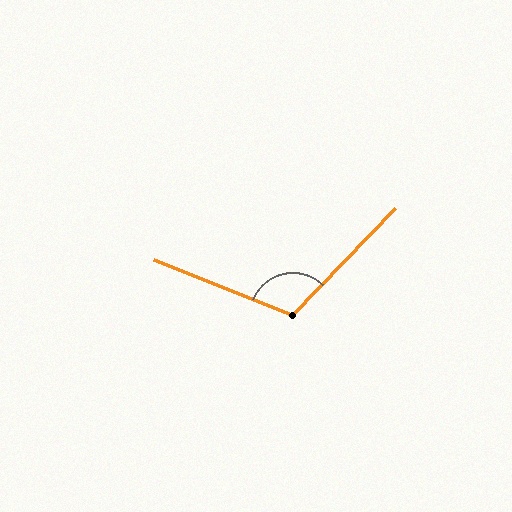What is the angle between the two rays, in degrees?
Approximately 112 degrees.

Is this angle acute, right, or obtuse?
It is obtuse.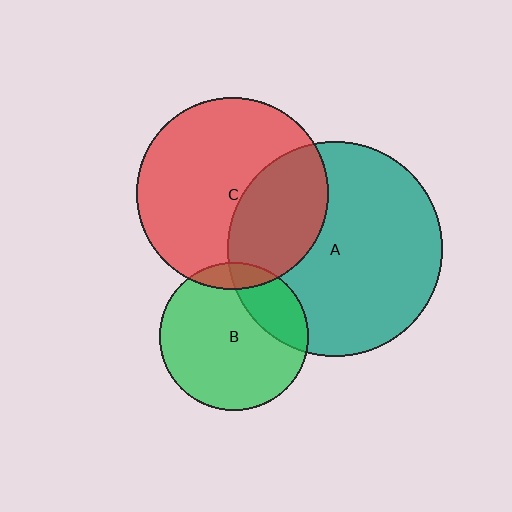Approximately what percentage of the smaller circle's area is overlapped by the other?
Approximately 10%.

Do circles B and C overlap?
Yes.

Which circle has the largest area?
Circle A (teal).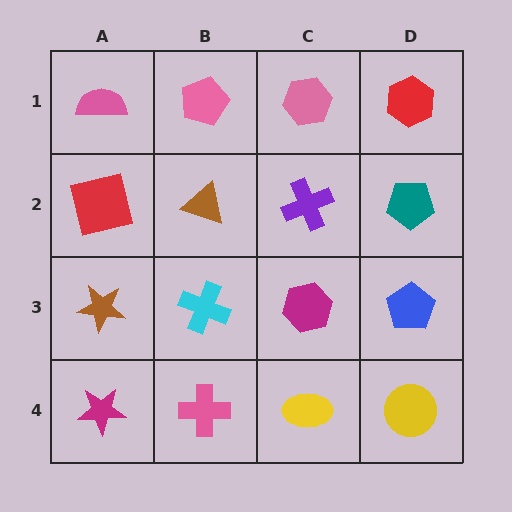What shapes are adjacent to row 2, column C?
A pink hexagon (row 1, column C), a magenta hexagon (row 3, column C), a brown triangle (row 2, column B), a teal pentagon (row 2, column D).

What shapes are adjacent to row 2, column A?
A pink semicircle (row 1, column A), a brown star (row 3, column A), a brown triangle (row 2, column B).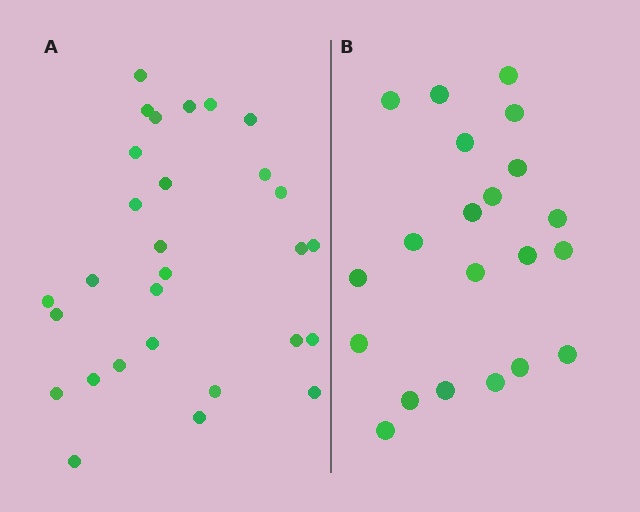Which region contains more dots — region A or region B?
Region A (the left region) has more dots.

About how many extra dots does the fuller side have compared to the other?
Region A has roughly 8 or so more dots than region B.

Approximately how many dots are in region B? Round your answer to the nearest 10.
About 20 dots. (The exact count is 21, which rounds to 20.)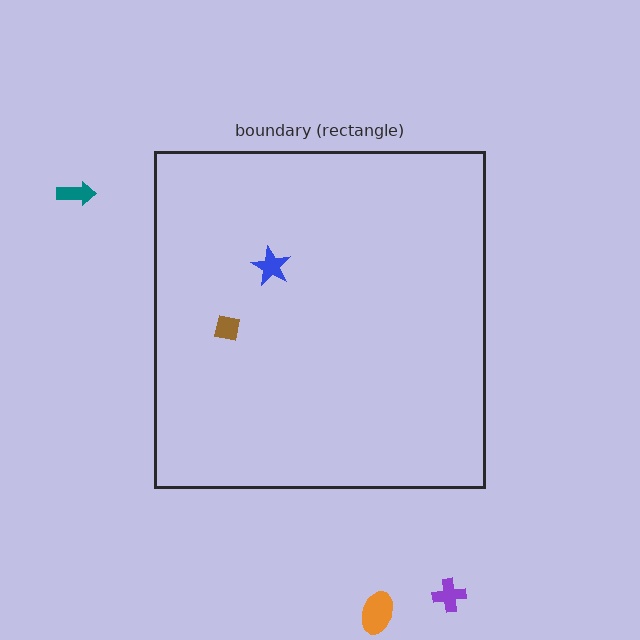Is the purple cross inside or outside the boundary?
Outside.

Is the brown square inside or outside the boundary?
Inside.